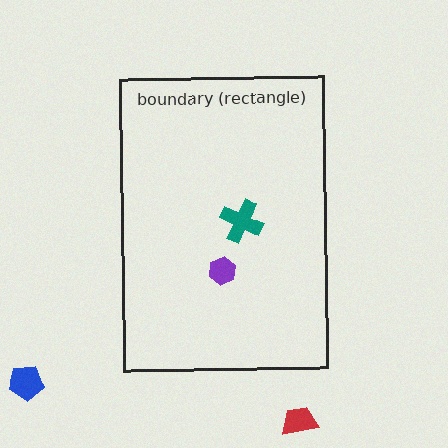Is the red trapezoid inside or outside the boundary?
Outside.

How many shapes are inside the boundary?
2 inside, 2 outside.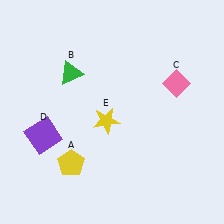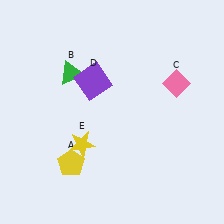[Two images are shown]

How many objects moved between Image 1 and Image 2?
2 objects moved between the two images.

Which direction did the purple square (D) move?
The purple square (D) moved up.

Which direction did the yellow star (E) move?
The yellow star (E) moved left.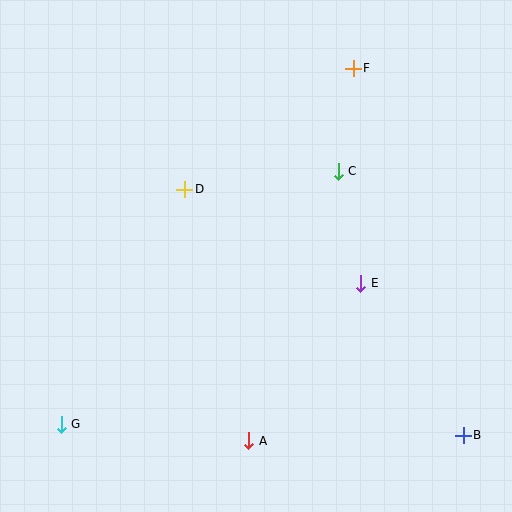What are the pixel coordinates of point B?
Point B is at (463, 435).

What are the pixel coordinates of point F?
Point F is at (353, 68).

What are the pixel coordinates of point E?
Point E is at (361, 283).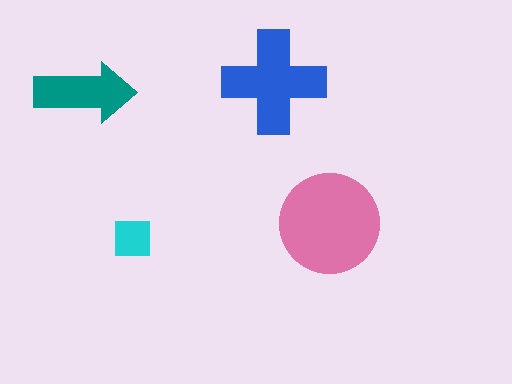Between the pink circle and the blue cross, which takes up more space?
The pink circle.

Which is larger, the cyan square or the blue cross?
The blue cross.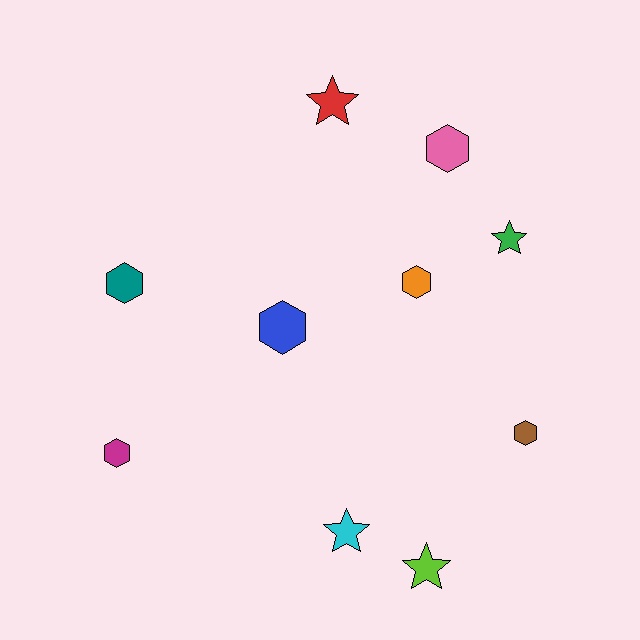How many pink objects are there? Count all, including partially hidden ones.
There is 1 pink object.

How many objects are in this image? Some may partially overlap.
There are 10 objects.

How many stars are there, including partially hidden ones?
There are 4 stars.